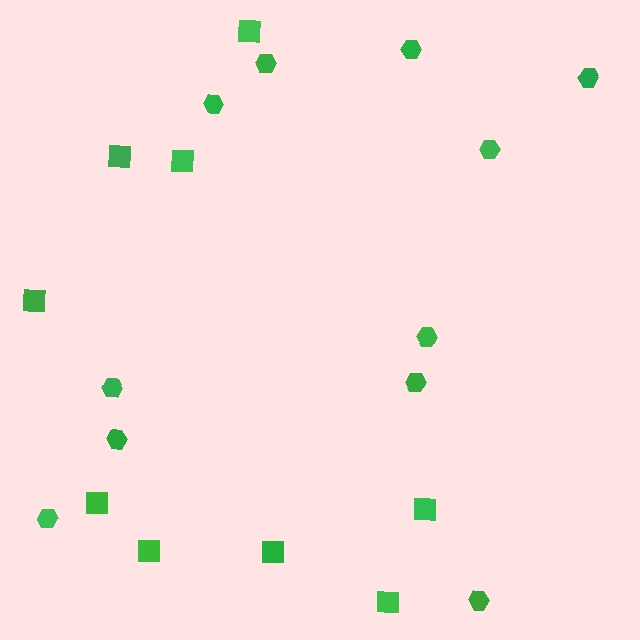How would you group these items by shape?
There are 2 groups: one group of hexagons (11) and one group of squares (9).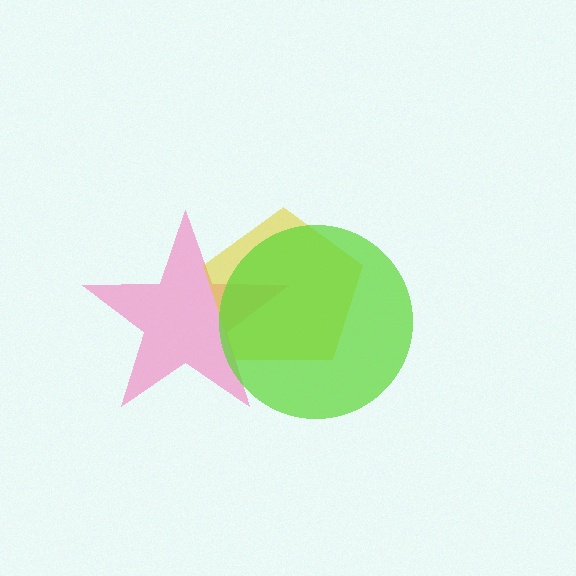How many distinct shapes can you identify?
There are 3 distinct shapes: a pink star, a yellow pentagon, a lime circle.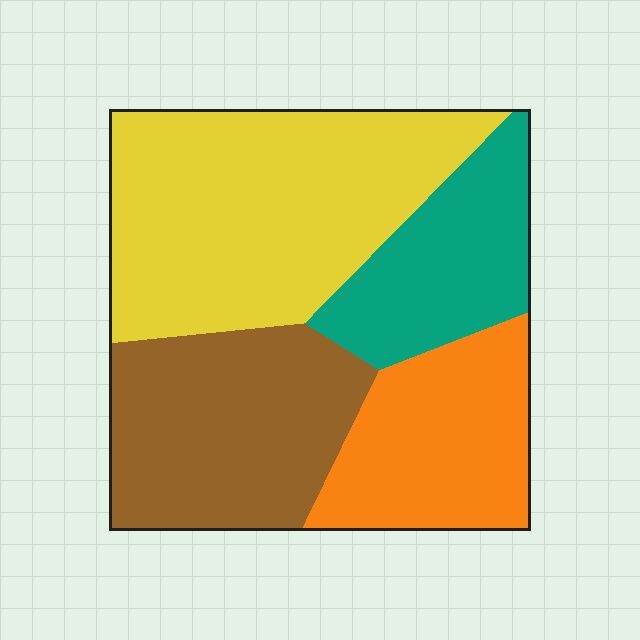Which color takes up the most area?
Yellow, at roughly 35%.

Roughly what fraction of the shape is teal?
Teal takes up less than a quarter of the shape.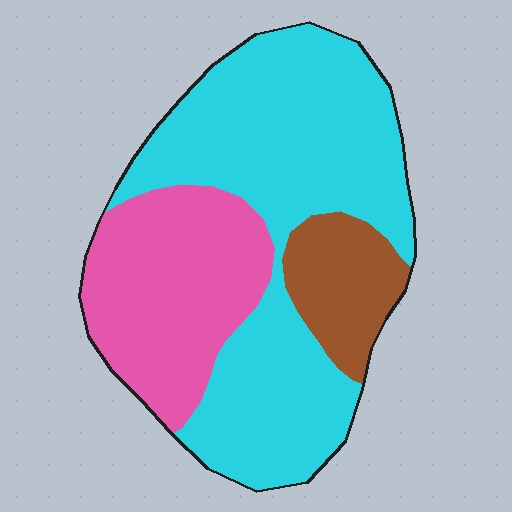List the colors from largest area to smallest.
From largest to smallest: cyan, pink, brown.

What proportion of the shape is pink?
Pink takes up between a quarter and a half of the shape.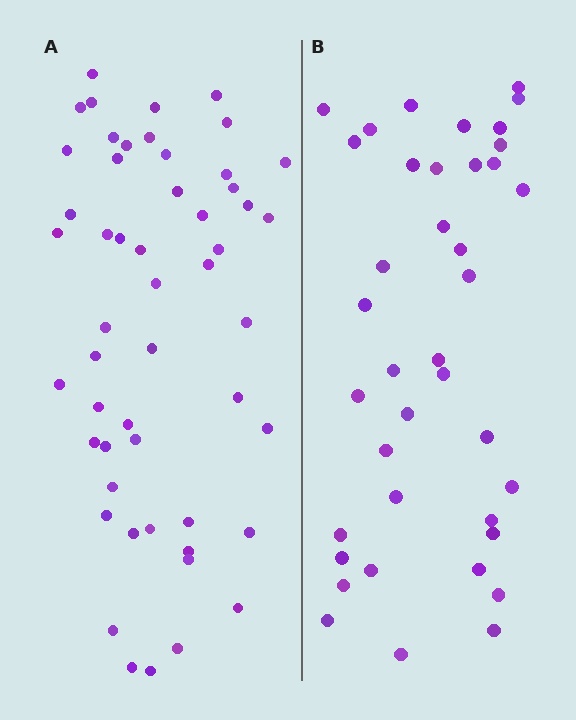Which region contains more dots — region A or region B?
Region A (the left region) has more dots.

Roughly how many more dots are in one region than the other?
Region A has approximately 15 more dots than region B.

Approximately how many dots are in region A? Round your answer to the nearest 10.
About 50 dots. (The exact count is 52, which rounds to 50.)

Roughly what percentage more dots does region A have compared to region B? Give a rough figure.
About 35% more.